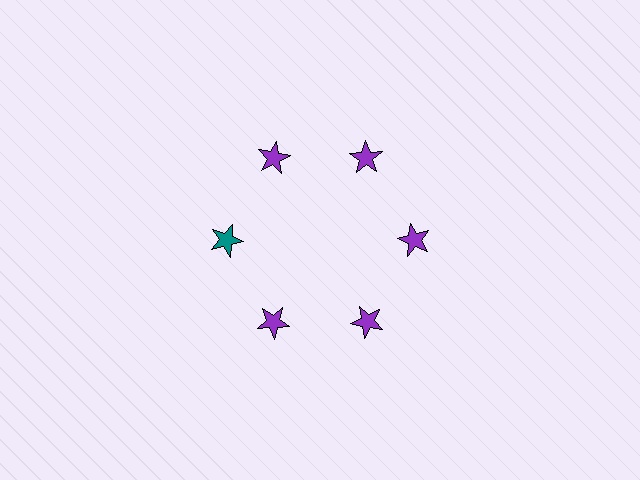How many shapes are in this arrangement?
There are 6 shapes arranged in a ring pattern.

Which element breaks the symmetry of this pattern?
The teal star at roughly the 9 o'clock position breaks the symmetry. All other shapes are purple stars.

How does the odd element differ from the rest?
It has a different color: teal instead of purple.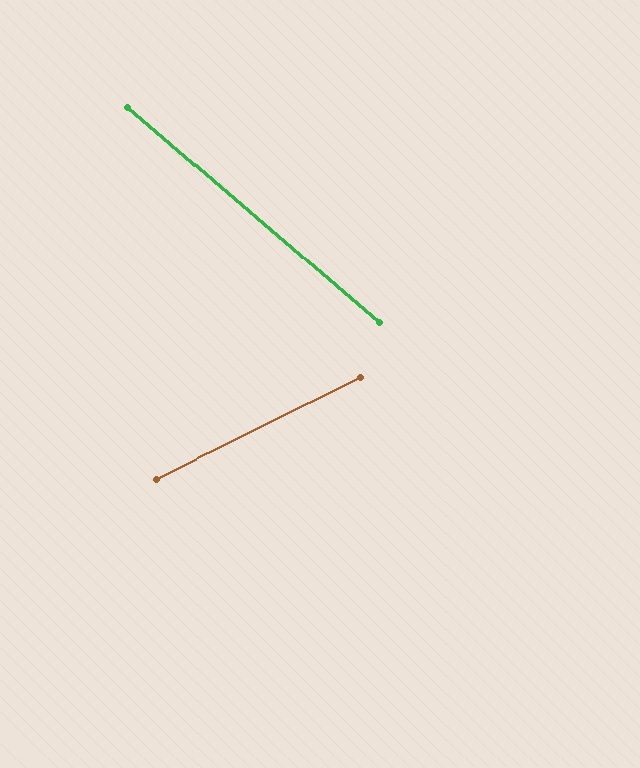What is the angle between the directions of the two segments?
Approximately 67 degrees.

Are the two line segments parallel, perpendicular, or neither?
Neither parallel nor perpendicular — they differ by about 67°.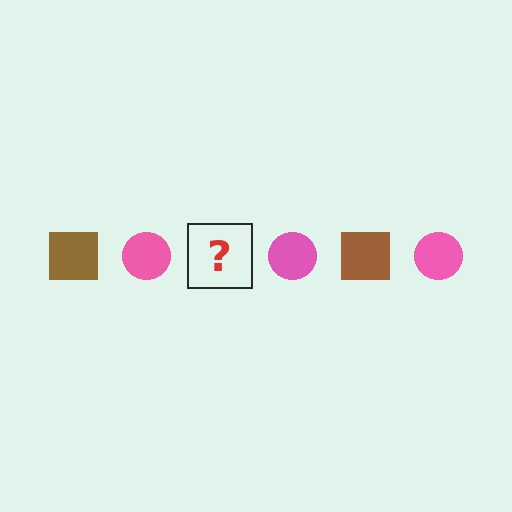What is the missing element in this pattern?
The missing element is a brown square.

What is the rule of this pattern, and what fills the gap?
The rule is that the pattern alternates between brown square and pink circle. The gap should be filled with a brown square.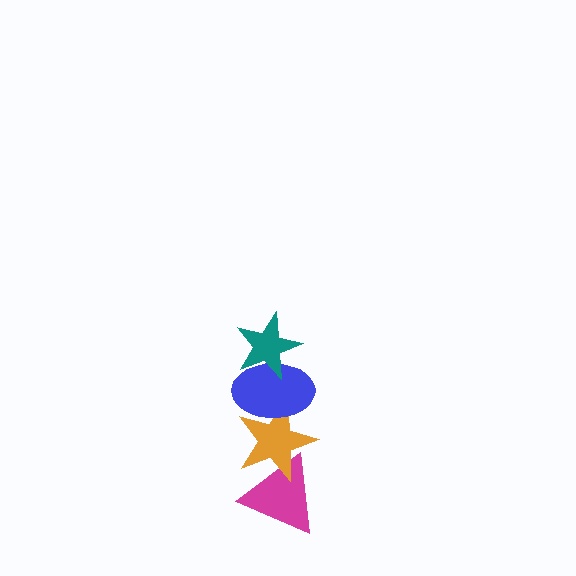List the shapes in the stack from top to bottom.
From top to bottom: the teal star, the blue ellipse, the orange star, the magenta triangle.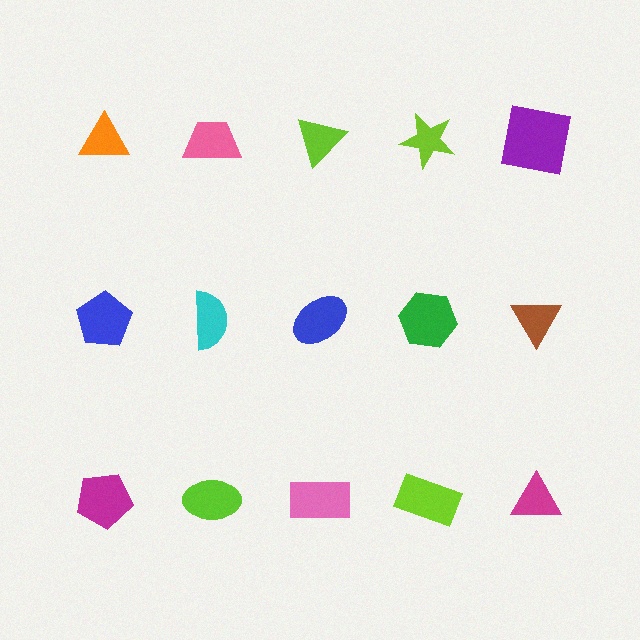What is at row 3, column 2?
A lime ellipse.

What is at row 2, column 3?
A blue ellipse.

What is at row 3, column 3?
A pink rectangle.